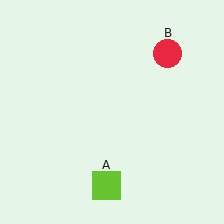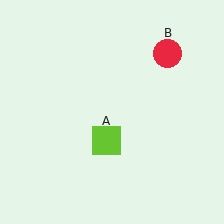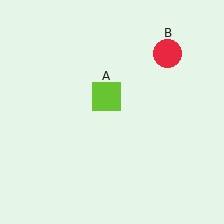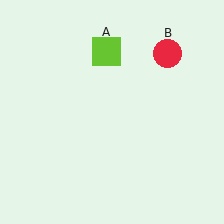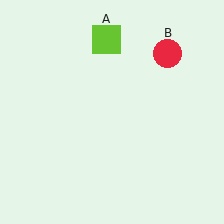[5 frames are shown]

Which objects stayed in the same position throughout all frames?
Red circle (object B) remained stationary.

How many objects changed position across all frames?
1 object changed position: lime square (object A).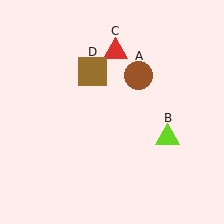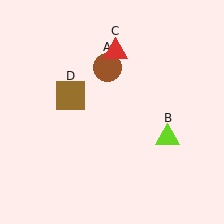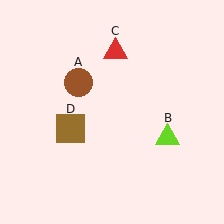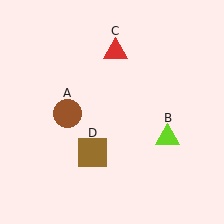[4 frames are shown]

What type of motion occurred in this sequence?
The brown circle (object A), brown square (object D) rotated counterclockwise around the center of the scene.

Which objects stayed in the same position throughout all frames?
Lime triangle (object B) and red triangle (object C) remained stationary.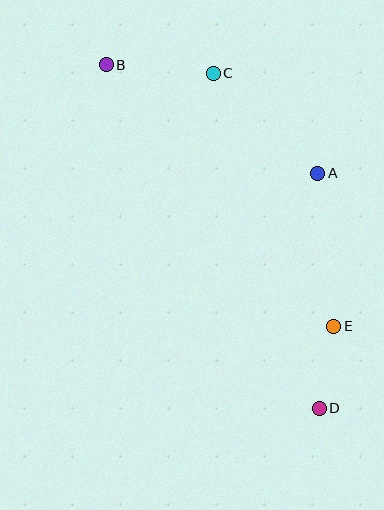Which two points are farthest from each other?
Points B and D are farthest from each other.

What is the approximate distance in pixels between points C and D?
The distance between C and D is approximately 351 pixels.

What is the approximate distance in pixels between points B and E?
The distance between B and E is approximately 347 pixels.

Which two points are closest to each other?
Points D and E are closest to each other.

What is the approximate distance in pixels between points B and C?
The distance between B and C is approximately 107 pixels.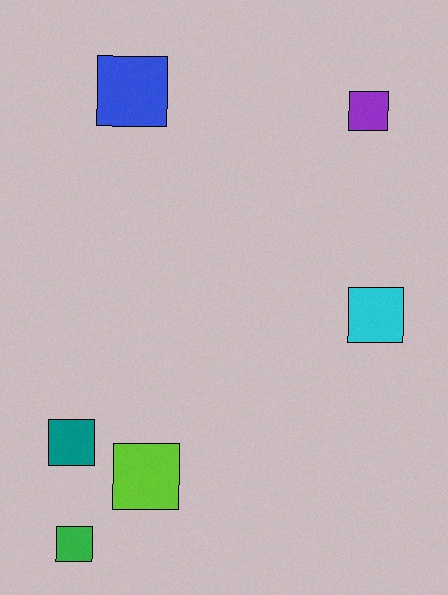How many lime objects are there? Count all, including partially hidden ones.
There is 1 lime object.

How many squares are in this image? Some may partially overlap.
There are 6 squares.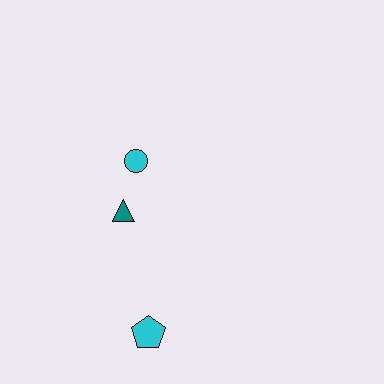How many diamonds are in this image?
There are no diamonds.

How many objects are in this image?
There are 3 objects.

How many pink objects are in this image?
There are no pink objects.